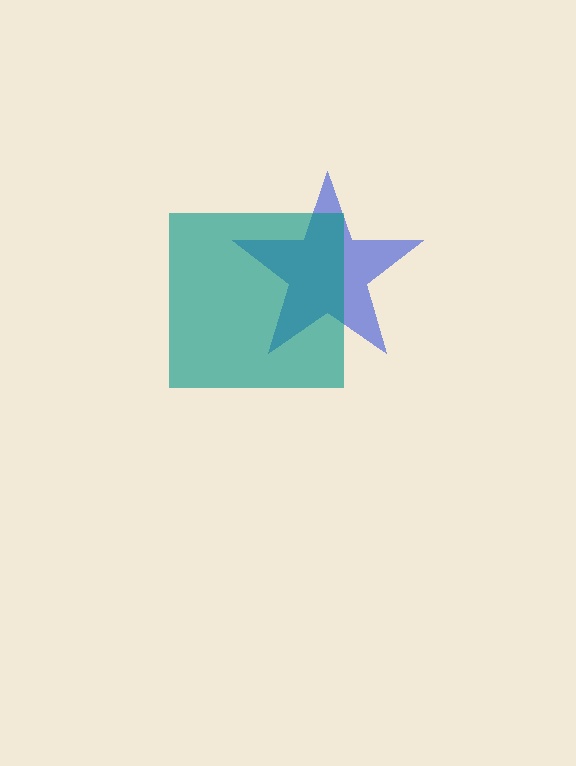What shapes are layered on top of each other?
The layered shapes are: a blue star, a teal square.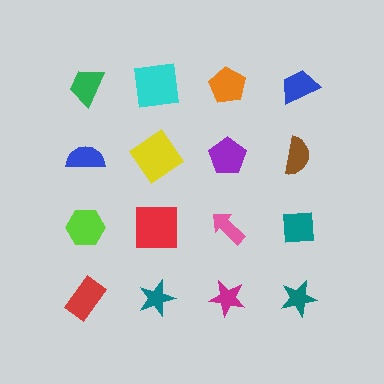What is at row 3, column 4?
A teal square.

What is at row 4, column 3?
A magenta star.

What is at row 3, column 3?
A pink arrow.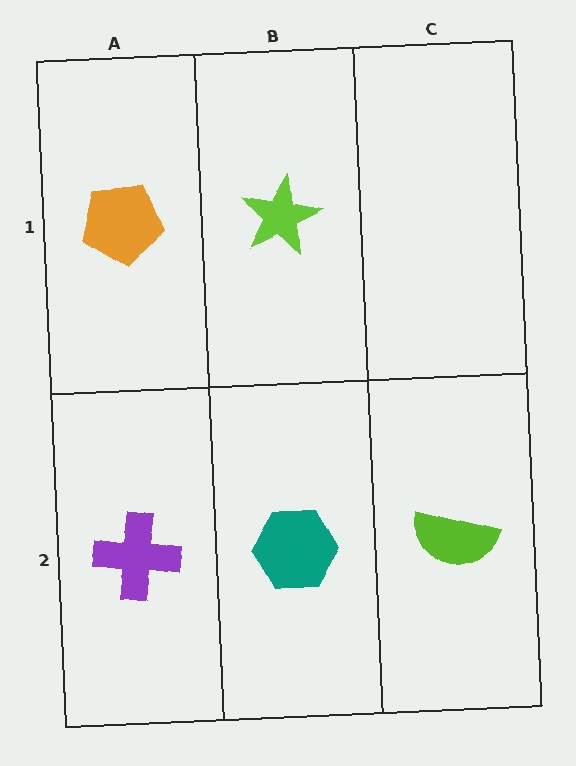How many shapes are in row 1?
2 shapes.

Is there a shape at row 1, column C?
No, that cell is empty.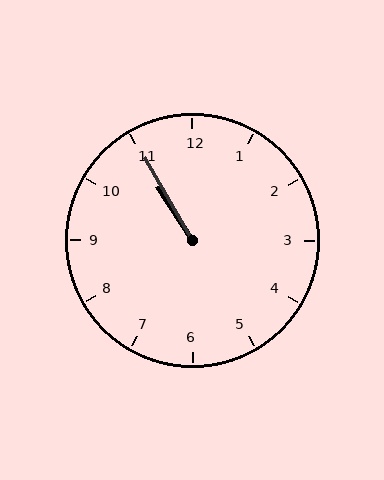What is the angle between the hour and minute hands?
Approximately 2 degrees.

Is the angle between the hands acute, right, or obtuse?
It is acute.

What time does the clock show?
10:55.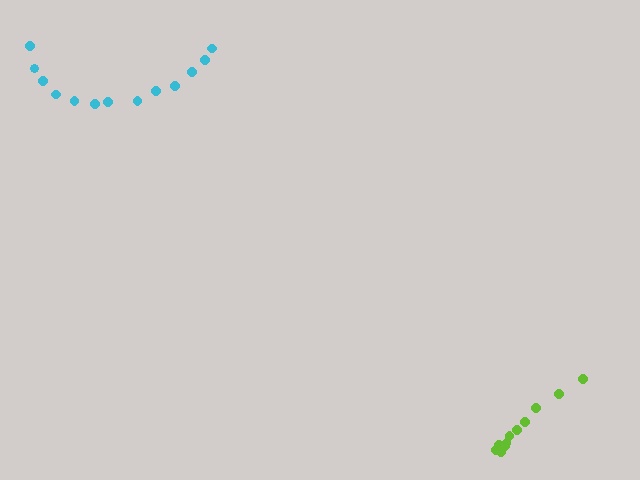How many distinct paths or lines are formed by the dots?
There are 2 distinct paths.